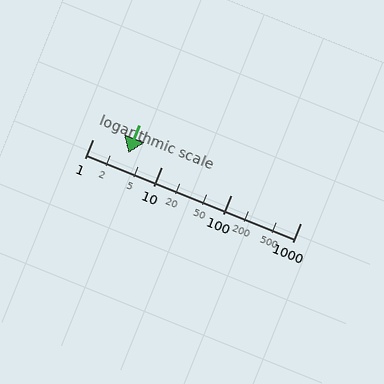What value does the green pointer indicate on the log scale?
The pointer indicates approximately 3.3.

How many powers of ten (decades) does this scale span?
The scale spans 3 decades, from 1 to 1000.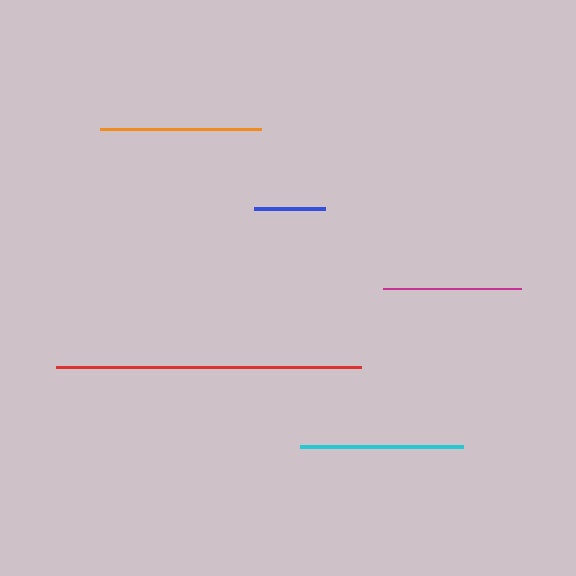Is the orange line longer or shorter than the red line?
The red line is longer than the orange line.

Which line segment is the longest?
The red line is the longest at approximately 306 pixels.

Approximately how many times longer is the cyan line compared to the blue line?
The cyan line is approximately 2.3 times the length of the blue line.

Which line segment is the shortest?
The blue line is the shortest at approximately 71 pixels.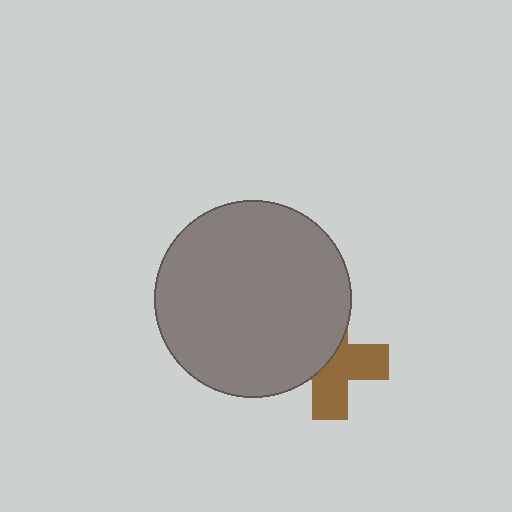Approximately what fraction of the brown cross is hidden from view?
Roughly 48% of the brown cross is hidden behind the gray circle.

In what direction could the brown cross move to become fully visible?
The brown cross could move toward the lower-right. That would shift it out from behind the gray circle entirely.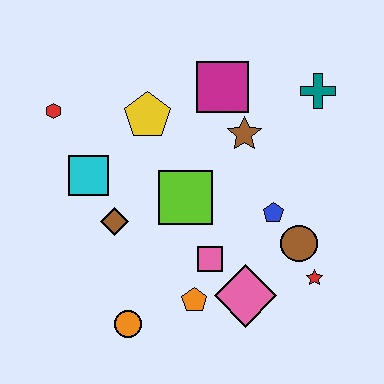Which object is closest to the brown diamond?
The cyan square is closest to the brown diamond.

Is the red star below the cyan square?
Yes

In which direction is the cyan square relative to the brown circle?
The cyan square is to the left of the brown circle.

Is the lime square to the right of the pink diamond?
No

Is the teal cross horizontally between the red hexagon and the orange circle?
No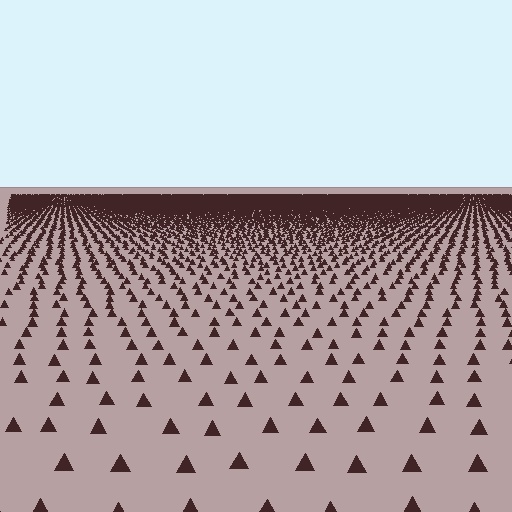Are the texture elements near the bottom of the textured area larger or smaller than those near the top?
Larger. Near the bottom, elements are closer to the viewer and appear at a bigger on-screen size.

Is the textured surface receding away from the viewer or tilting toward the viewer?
The surface is receding away from the viewer. Texture elements get smaller and denser toward the top.